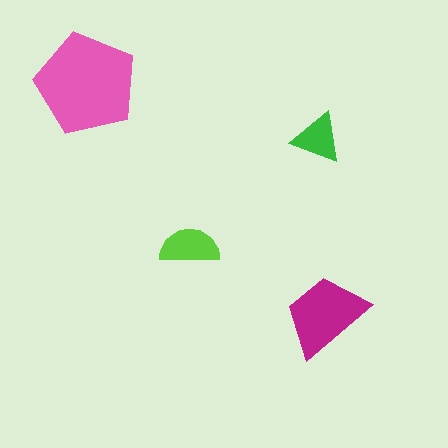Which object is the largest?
The pink pentagon.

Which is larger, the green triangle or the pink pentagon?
The pink pentagon.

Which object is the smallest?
The green triangle.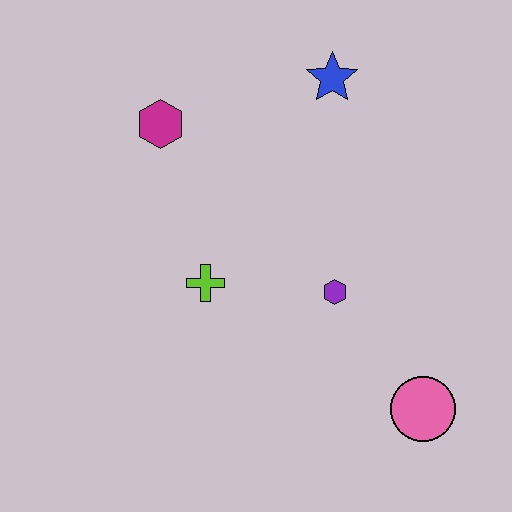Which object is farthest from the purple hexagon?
The magenta hexagon is farthest from the purple hexagon.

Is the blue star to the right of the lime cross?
Yes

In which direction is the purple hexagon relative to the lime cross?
The purple hexagon is to the right of the lime cross.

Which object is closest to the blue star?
The magenta hexagon is closest to the blue star.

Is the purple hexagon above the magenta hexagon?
No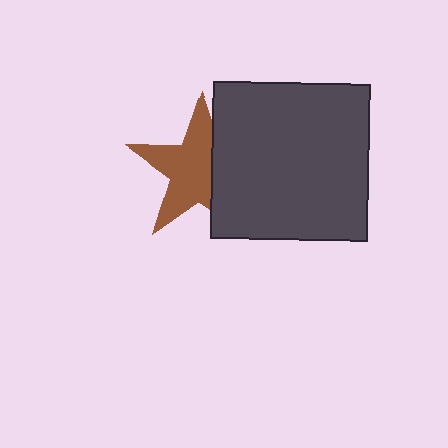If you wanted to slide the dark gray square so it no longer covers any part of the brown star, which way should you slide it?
Slide it right — that is the most direct way to separate the two shapes.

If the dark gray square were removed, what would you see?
You would see the complete brown star.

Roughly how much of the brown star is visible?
About half of it is visible (roughly 63%).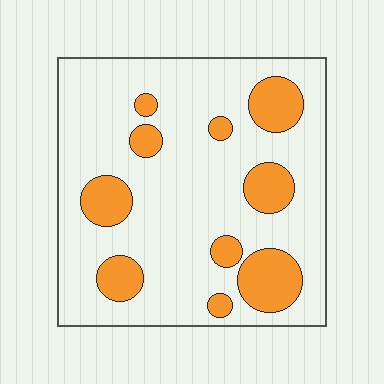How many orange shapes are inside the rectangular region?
10.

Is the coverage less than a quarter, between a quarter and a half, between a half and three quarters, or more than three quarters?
Less than a quarter.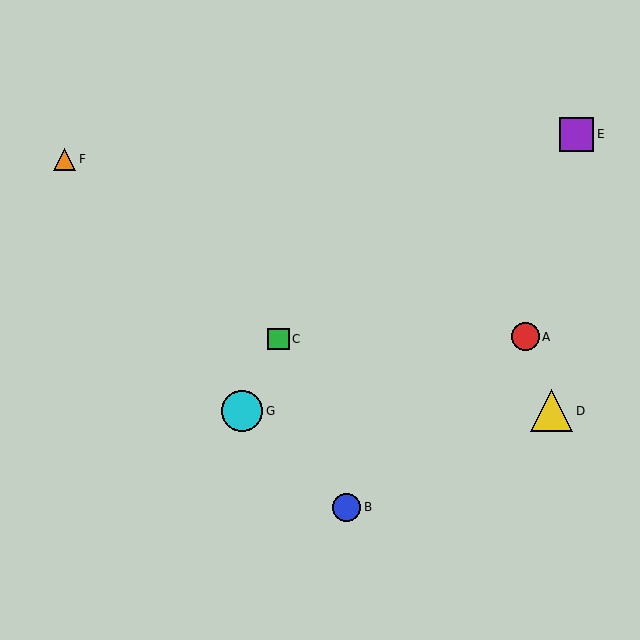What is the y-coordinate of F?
Object F is at y≈159.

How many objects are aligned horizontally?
2 objects (D, G) are aligned horizontally.